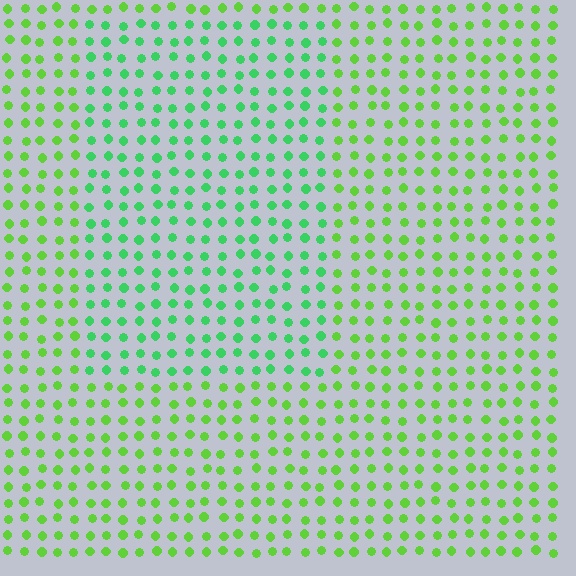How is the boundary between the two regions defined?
The boundary is defined purely by a slight shift in hue (about 31 degrees). Spacing, size, and orientation are identical on both sides.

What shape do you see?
I see a rectangle.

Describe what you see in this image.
The image is filled with small lime elements in a uniform arrangement. A rectangle-shaped region is visible where the elements are tinted to a slightly different hue, forming a subtle color boundary.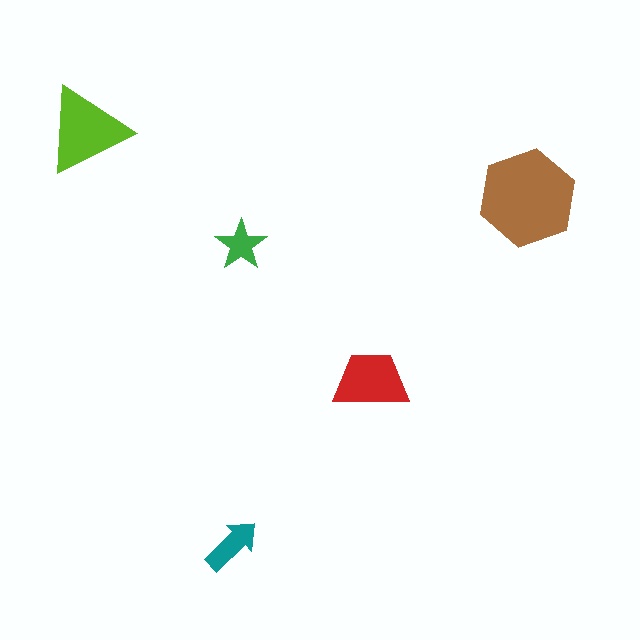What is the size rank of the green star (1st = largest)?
5th.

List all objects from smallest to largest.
The green star, the teal arrow, the red trapezoid, the lime triangle, the brown hexagon.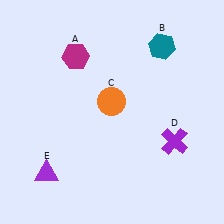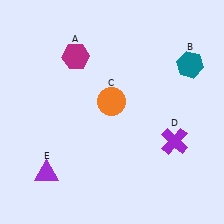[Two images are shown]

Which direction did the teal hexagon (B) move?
The teal hexagon (B) moved right.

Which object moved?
The teal hexagon (B) moved right.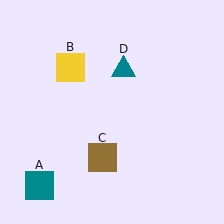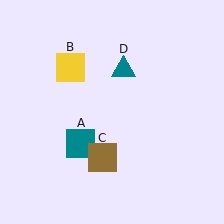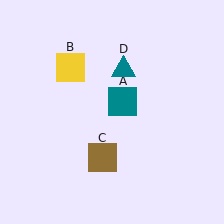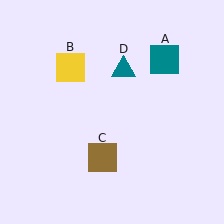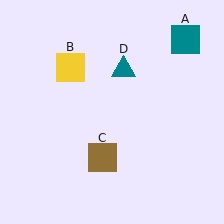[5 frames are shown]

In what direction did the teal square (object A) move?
The teal square (object A) moved up and to the right.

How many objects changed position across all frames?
1 object changed position: teal square (object A).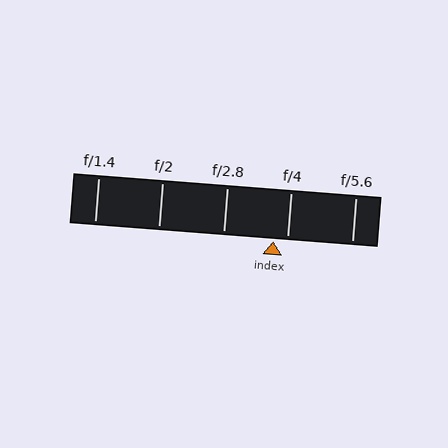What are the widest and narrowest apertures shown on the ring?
The widest aperture shown is f/1.4 and the narrowest is f/5.6.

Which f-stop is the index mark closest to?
The index mark is closest to f/4.